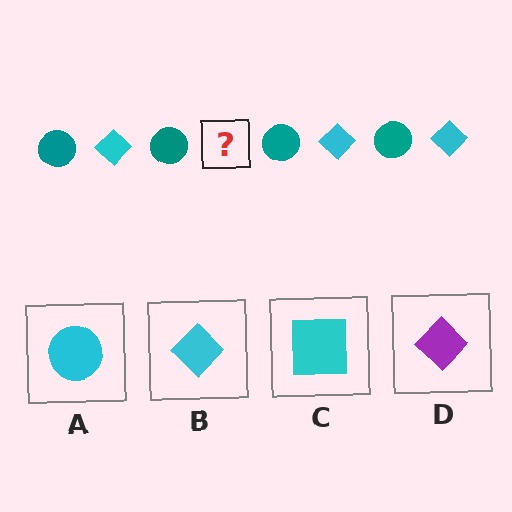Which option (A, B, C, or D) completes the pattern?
B.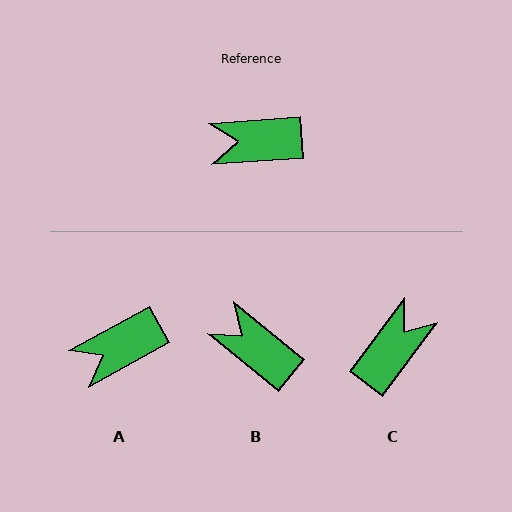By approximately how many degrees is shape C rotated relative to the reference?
Approximately 131 degrees clockwise.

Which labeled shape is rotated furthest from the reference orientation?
C, about 131 degrees away.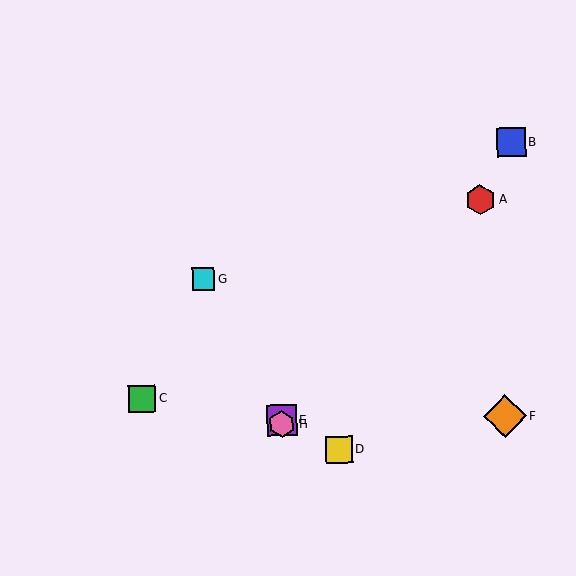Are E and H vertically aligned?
Yes, both are at x≈282.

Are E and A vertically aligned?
No, E is at x≈282 and A is at x≈480.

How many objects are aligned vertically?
2 objects (E, H) are aligned vertically.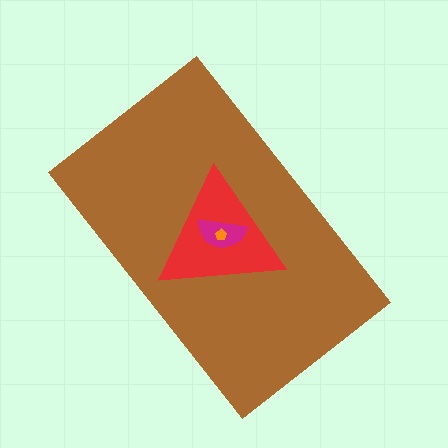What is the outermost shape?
The brown rectangle.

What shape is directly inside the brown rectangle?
The red triangle.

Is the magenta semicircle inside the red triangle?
Yes.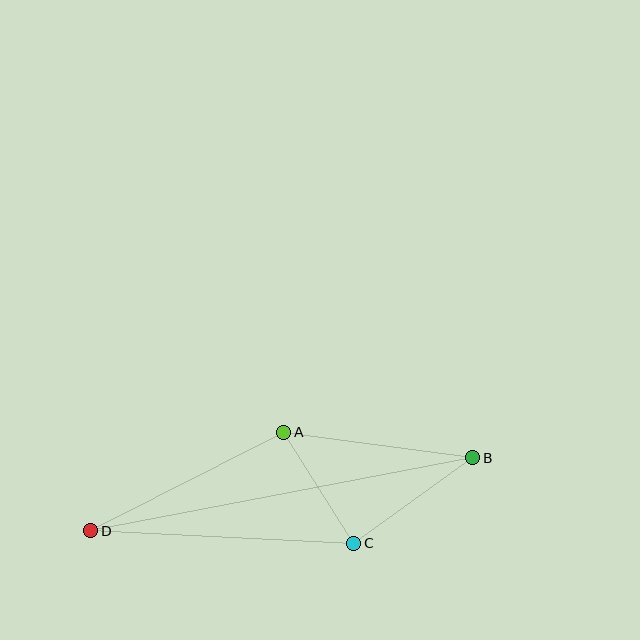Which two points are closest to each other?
Points A and C are closest to each other.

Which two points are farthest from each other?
Points B and D are farthest from each other.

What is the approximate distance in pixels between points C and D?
The distance between C and D is approximately 263 pixels.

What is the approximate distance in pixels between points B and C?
The distance between B and C is approximately 146 pixels.